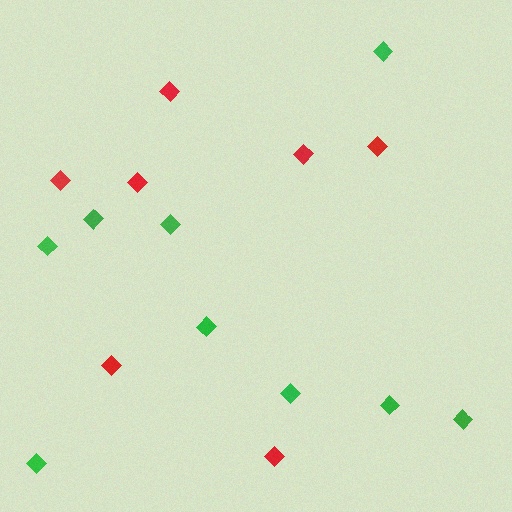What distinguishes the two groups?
There are 2 groups: one group of green diamonds (9) and one group of red diamonds (7).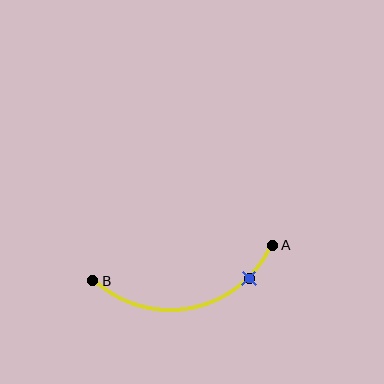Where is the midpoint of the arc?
The arc midpoint is the point on the curve farthest from the straight line joining A and B. It sits below that line.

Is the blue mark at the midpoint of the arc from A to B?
No. The blue mark lies on the arc but is closer to endpoint A. The arc midpoint would be at the point on the curve equidistant along the arc from both A and B.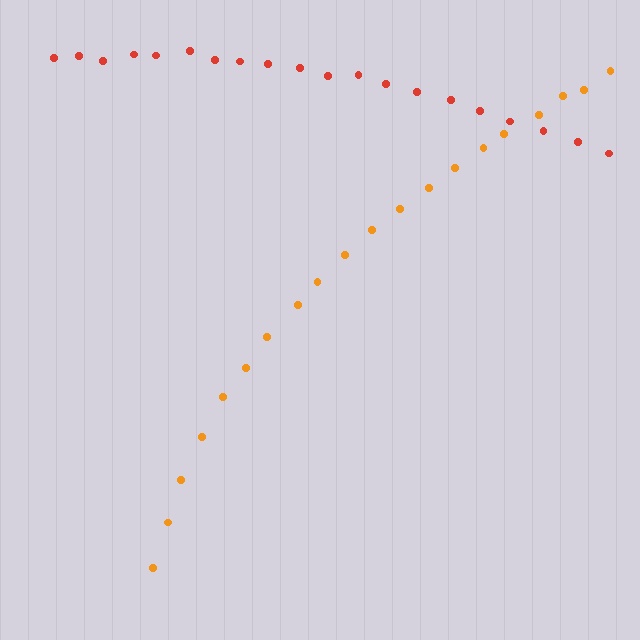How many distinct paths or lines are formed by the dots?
There are 2 distinct paths.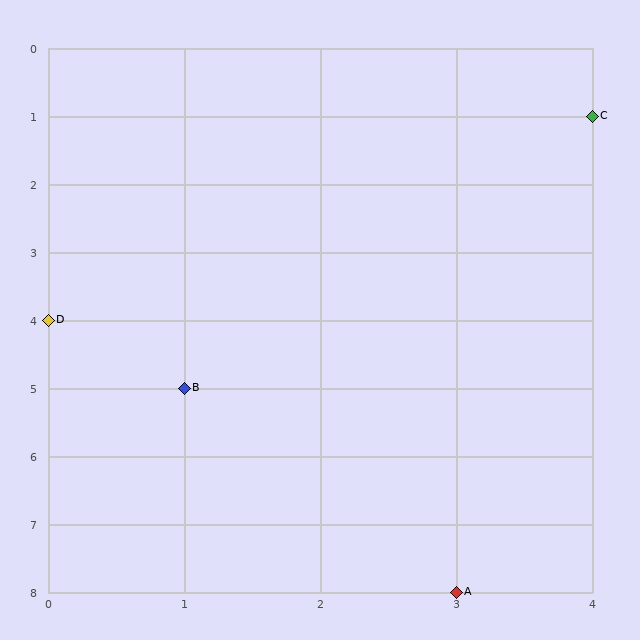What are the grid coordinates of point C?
Point C is at grid coordinates (4, 1).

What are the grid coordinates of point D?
Point D is at grid coordinates (0, 4).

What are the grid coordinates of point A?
Point A is at grid coordinates (3, 8).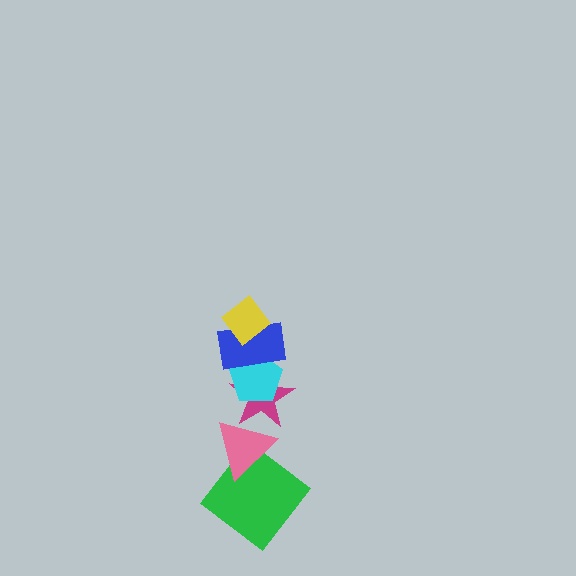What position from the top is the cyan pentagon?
The cyan pentagon is 3rd from the top.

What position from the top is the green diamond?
The green diamond is 6th from the top.